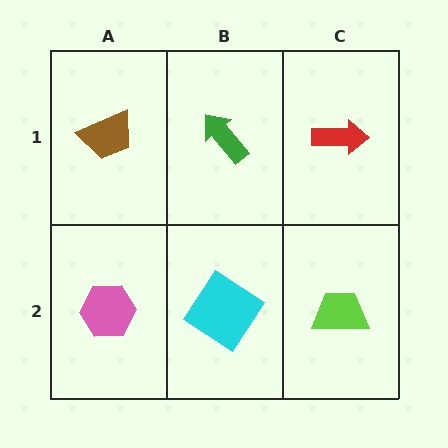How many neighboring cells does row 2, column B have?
3.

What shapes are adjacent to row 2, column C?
A red arrow (row 1, column C), a cyan diamond (row 2, column B).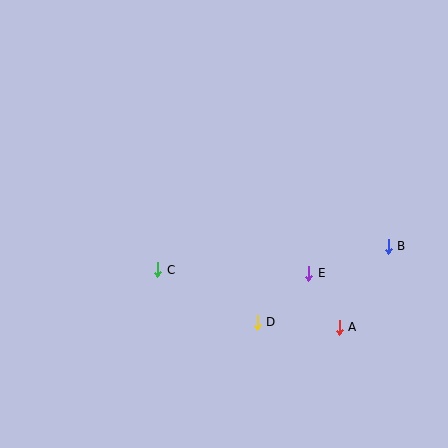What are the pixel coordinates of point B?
Point B is at (388, 246).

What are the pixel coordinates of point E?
Point E is at (309, 273).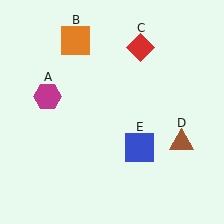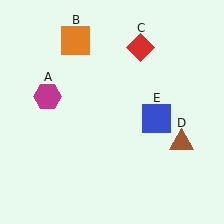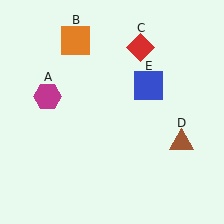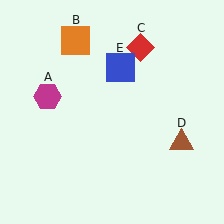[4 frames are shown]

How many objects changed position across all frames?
1 object changed position: blue square (object E).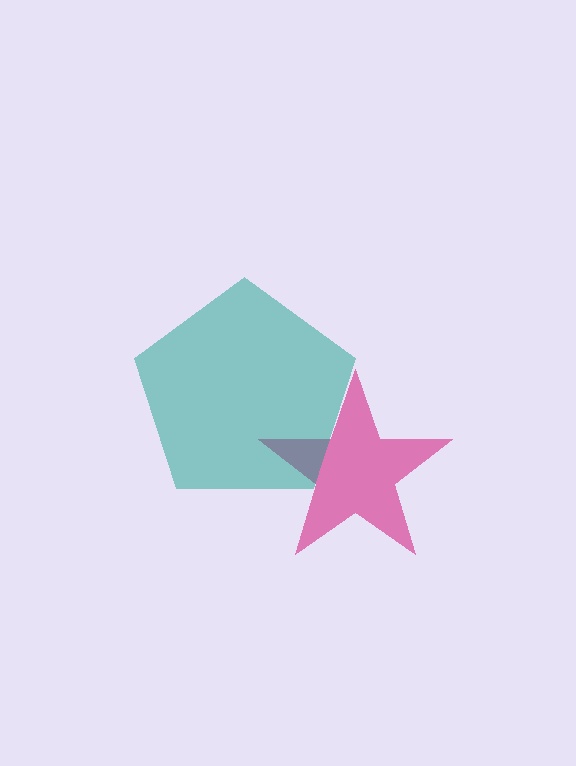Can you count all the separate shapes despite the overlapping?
Yes, there are 2 separate shapes.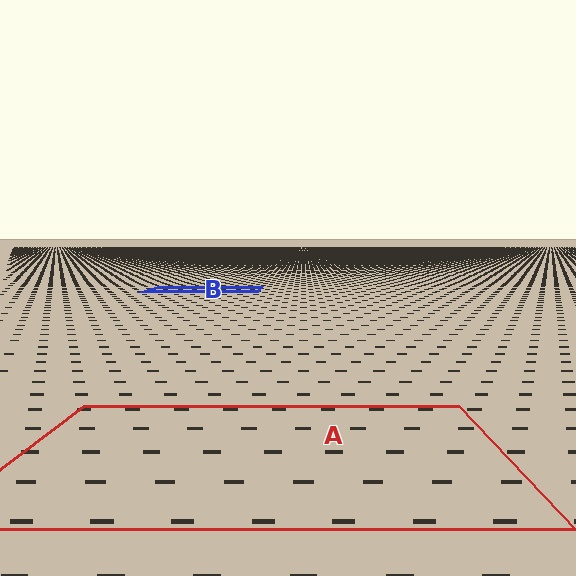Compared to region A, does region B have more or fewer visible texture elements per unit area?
Region B has more texture elements per unit area — they are packed more densely because it is farther away.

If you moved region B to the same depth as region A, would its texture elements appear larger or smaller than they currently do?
They would appear larger. At a closer depth, the same texture elements are projected at a bigger on-screen size.